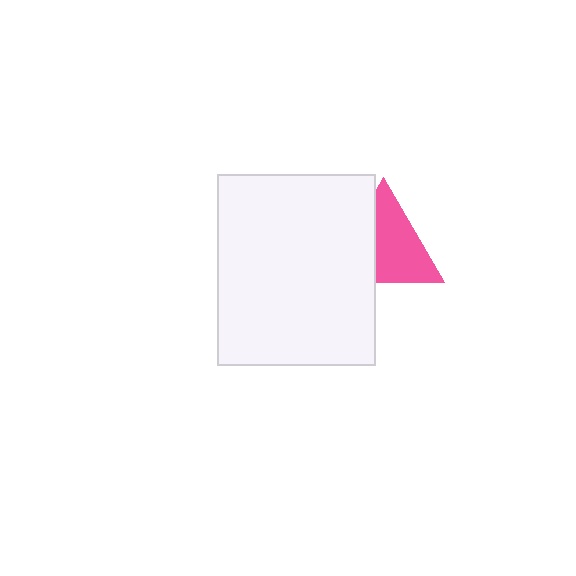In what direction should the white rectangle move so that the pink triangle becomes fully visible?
The white rectangle should move left. That is the shortest direction to clear the overlap and leave the pink triangle fully visible.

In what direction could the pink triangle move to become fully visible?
The pink triangle could move right. That would shift it out from behind the white rectangle entirely.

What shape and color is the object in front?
The object in front is a white rectangle.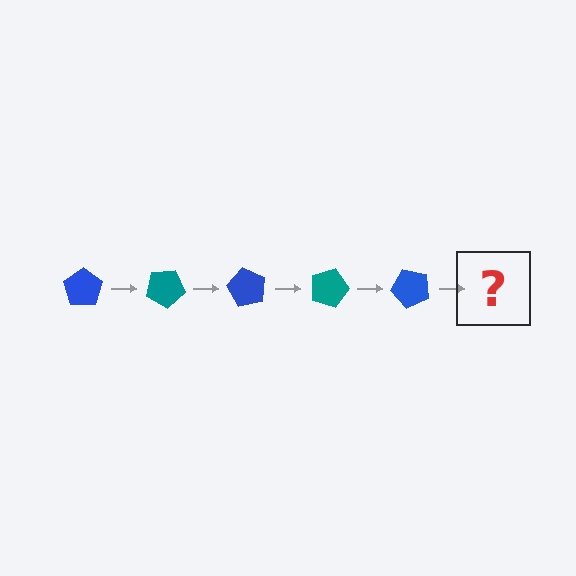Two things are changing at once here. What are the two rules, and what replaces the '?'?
The two rules are that it rotates 30 degrees each step and the color cycles through blue and teal. The '?' should be a teal pentagon, rotated 150 degrees from the start.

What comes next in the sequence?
The next element should be a teal pentagon, rotated 150 degrees from the start.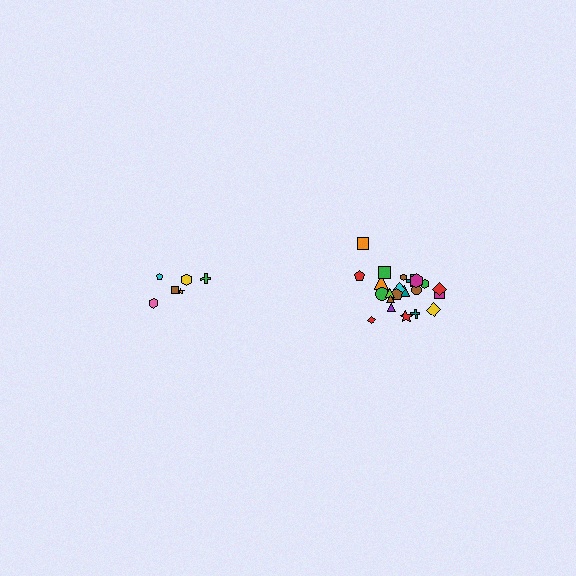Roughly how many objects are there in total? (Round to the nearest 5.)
Roughly 30 objects in total.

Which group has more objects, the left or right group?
The right group.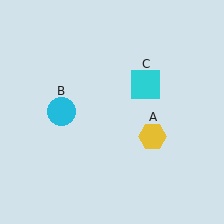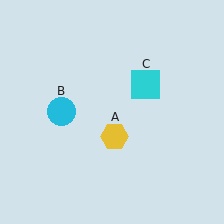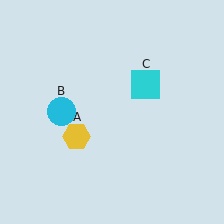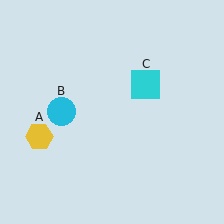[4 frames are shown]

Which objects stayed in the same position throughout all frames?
Cyan circle (object B) and cyan square (object C) remained stationary.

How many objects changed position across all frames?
1 object changed position: yellow hexagon (object A).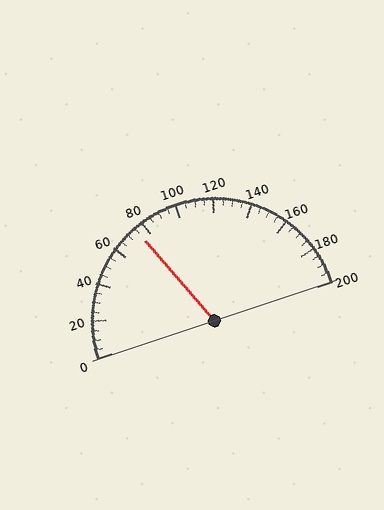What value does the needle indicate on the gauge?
The needle indicates approximately 75.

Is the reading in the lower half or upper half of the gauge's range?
The reading is in the lower half of the range (0 to 200).